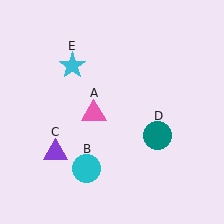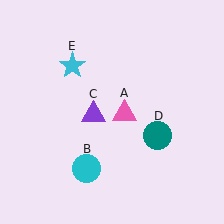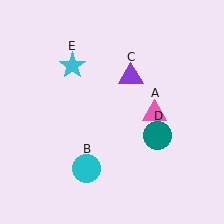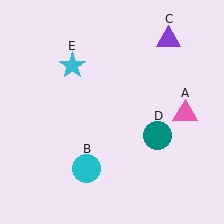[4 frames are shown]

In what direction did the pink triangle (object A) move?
The pink triangle (object A) moved right.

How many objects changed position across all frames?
2 objects changed position: pink triangle (object A), purple triangle (object C).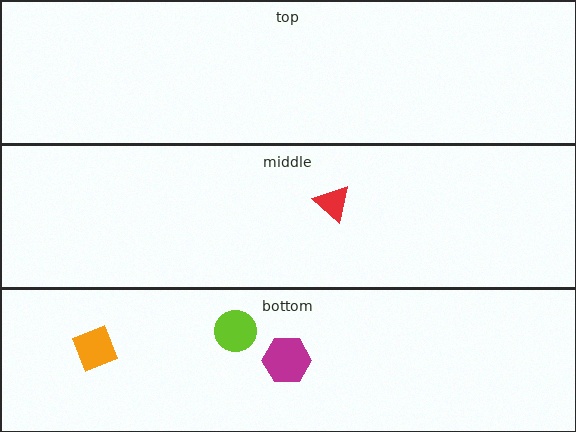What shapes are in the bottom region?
The lime circle, the magenta hexagon, the orange diamond.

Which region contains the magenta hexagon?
The bottom region.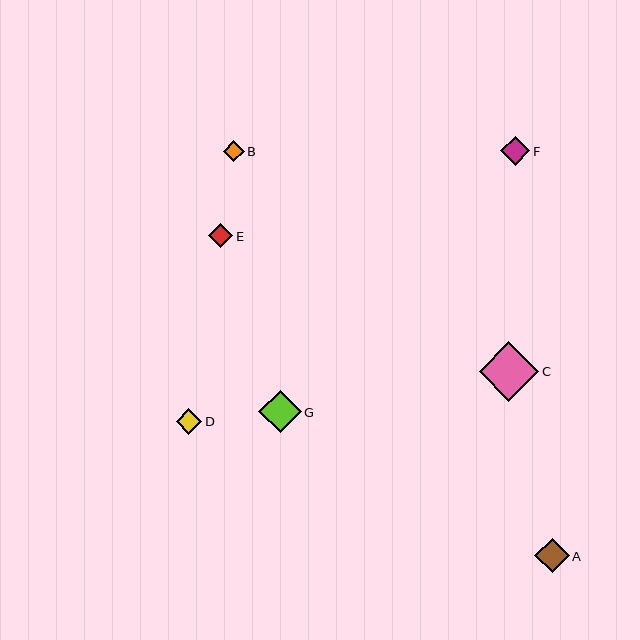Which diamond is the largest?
Diamond C is the largest with a size of approximately 59 pixels.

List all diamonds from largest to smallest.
From largest to smallest: C, G, A, F, D, E, B.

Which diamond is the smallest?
Diamond B is the smallest with a size of approximately 21 pixels.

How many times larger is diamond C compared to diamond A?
Diamond C is approximately 1.7 times the size of diamond A.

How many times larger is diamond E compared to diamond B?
Diamond E is approximately 1.2 times the size of diamond B.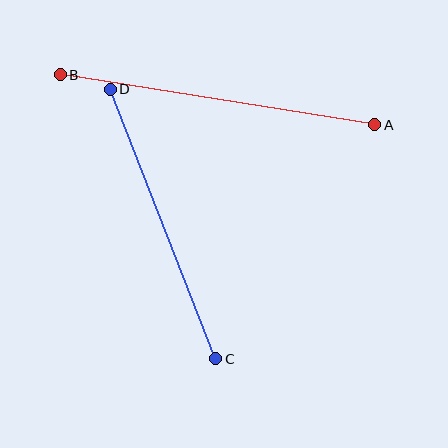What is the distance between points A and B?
The distance is approximately 319 pixels.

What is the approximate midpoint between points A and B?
The midpoint is at approximately (218, 100) pixels.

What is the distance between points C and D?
The distance is approximately 290 pixels.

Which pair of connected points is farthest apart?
Points A and B are farthest apart.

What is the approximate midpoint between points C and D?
The midpoint is at approximately (163, 224) pixels.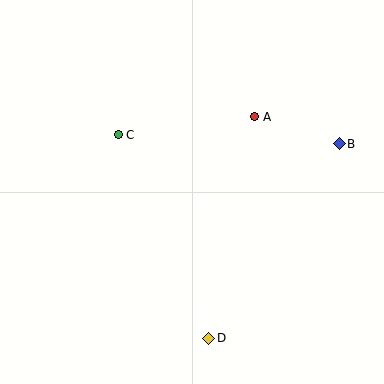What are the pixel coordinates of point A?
Point A is at (255, 117).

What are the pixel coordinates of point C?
Point C is at (118, 135).